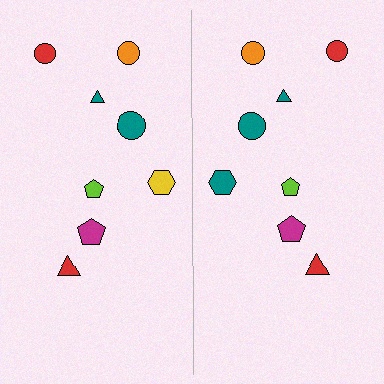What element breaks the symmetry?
The teal hexagon on the right side breaks the symmetry — its mirror counterpart is yellow.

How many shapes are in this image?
There are 16 shapes in this image.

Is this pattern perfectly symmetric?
No, the pattern is not perfectly symmetric. The teal hexagon on the right side breaks the symmetry — its mirror counterpart is yellow.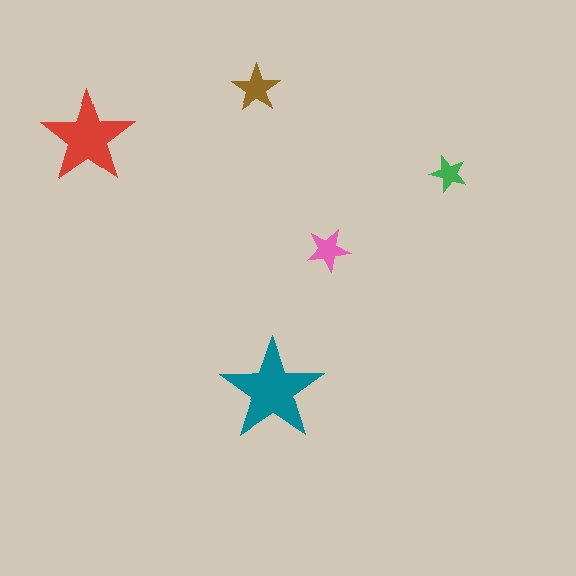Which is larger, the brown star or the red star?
The red one.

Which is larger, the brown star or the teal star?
The teal one.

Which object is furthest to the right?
The green star is rightmost.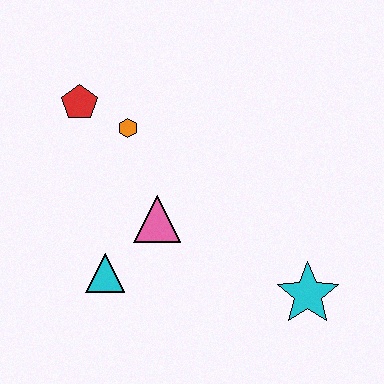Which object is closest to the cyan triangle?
The pink triangle is closest to the cyan triangle.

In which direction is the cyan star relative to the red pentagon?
The cyan star is to the right of the red pentagon.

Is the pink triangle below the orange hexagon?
Yes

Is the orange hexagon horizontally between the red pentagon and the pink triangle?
Yes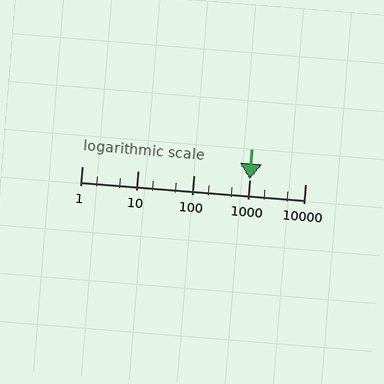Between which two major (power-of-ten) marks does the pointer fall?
The pointer is between 1000 and 10000.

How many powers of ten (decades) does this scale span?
The scale spans 4 decades, from 1 to 10000.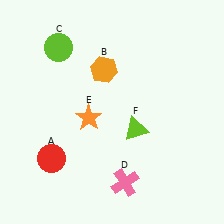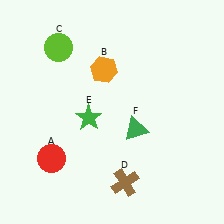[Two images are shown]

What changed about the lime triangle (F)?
In Image 1, F is lime. In Image 2, it changed to green.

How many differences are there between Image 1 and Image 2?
There are 3 differences between the two images.